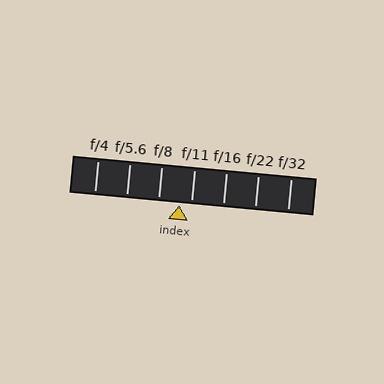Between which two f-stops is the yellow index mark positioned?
The index mark is between f/8 and f/11.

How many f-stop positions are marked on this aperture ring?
There are 7 f-stop positions marked.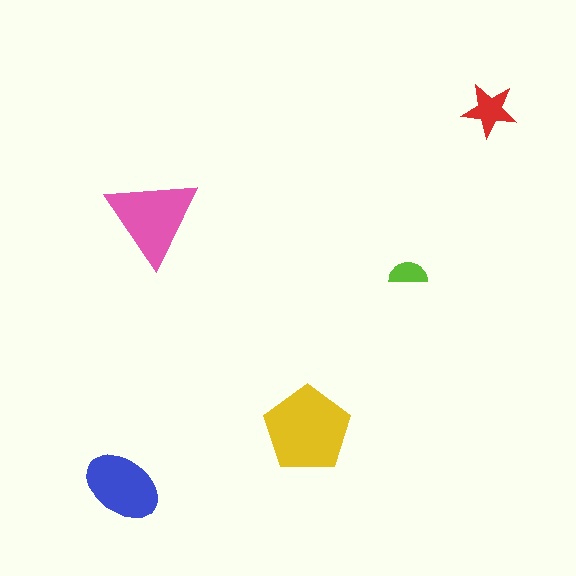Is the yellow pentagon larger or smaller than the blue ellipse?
Larger.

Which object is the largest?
The yellow pentagon.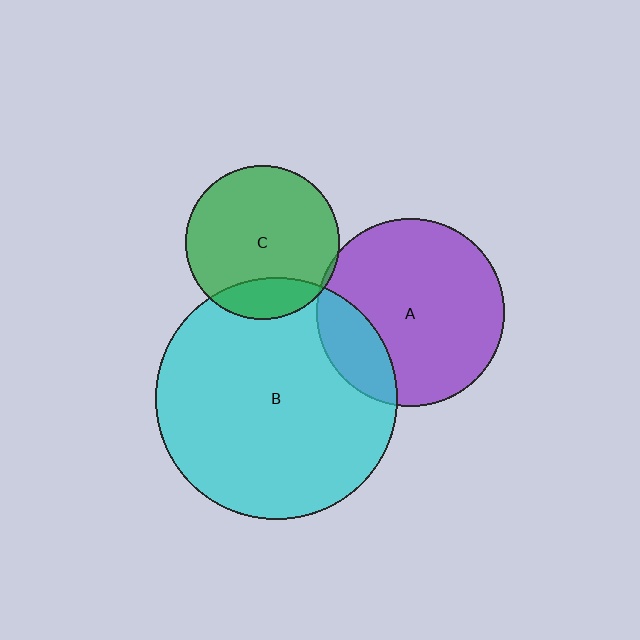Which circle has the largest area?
Circle B (cyan).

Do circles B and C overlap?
Yes.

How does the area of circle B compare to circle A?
Approximately 1.7 times.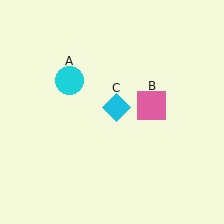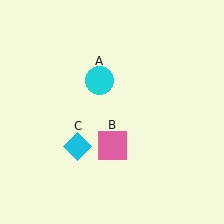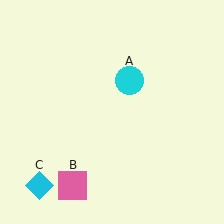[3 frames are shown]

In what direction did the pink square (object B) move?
The pink square (object B) moved down and to the left.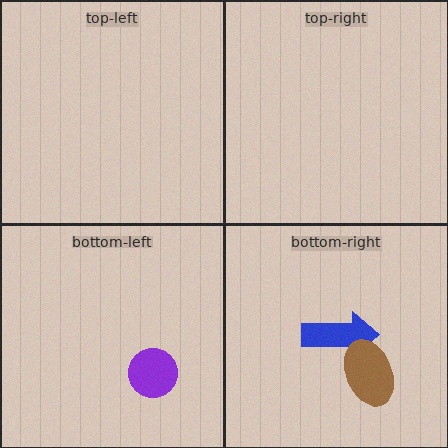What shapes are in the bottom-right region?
The blue arrow, the brown ellipse.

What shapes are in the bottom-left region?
The purple circle.